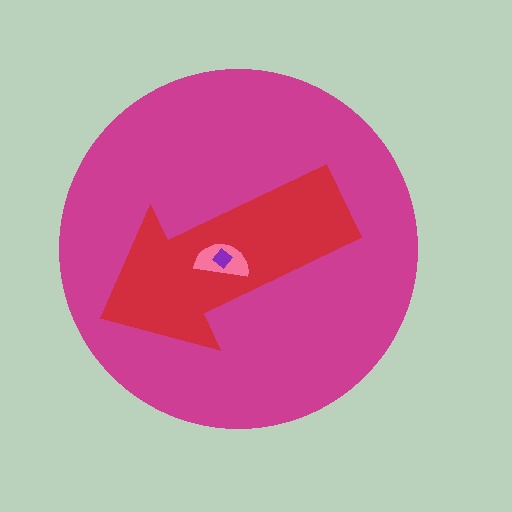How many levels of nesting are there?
4.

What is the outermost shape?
The magenta circle.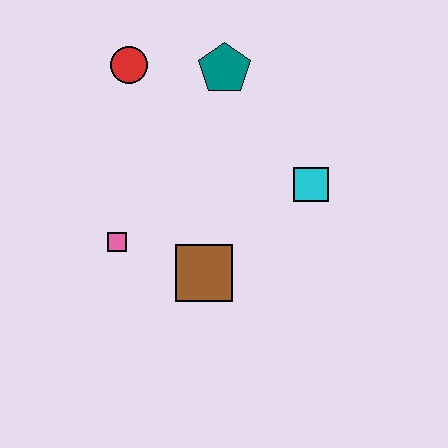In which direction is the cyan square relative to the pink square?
The cyan square is to the right of the pink square.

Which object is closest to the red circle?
The teal pentagon is closest to the red circle.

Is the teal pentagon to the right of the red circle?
Yes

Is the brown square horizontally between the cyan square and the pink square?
Yes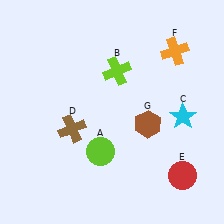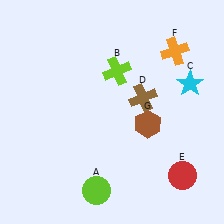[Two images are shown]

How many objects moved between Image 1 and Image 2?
3 objects moved between the two images.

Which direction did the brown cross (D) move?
The brown cross (D) moved right.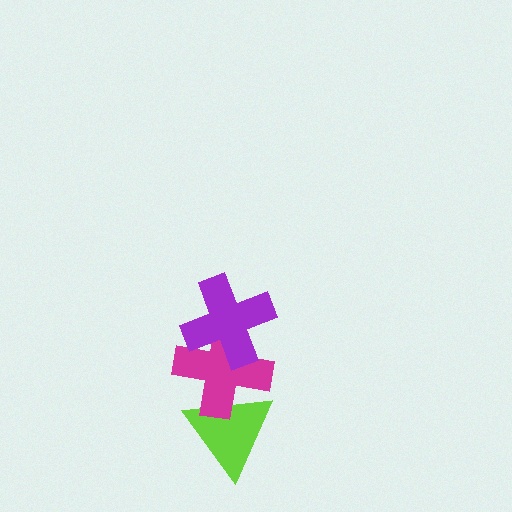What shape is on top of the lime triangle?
The magenta cross is on top of the lime triangle.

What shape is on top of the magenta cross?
The purple cross is on top of the magenta cross.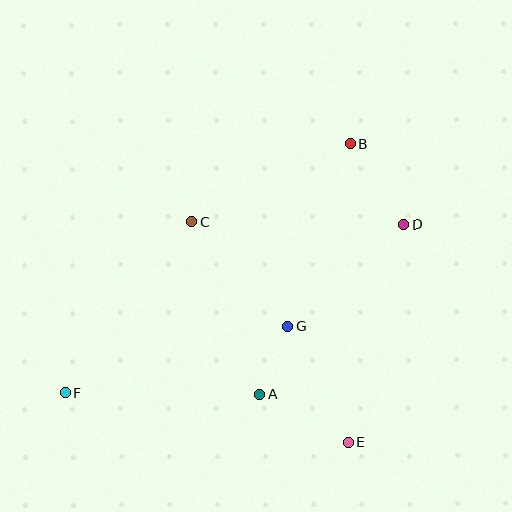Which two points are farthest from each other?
Points B and F are farthest from each other.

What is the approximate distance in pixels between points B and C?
The distance between B and C is approximately 176 pixels.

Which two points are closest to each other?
Points A and G are closest to each other.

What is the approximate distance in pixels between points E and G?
The distance between E and G is approximately 131 pixels.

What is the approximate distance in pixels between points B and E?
The distance between B and E is approximately 299 pixels.